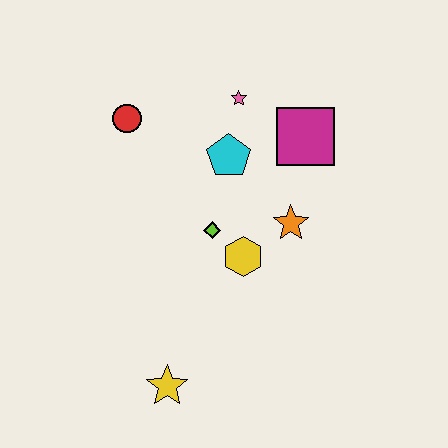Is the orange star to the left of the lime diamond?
No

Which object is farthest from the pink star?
The yellow star is farthest from the pink star.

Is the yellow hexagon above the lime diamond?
No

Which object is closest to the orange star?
The yellow hexagon is closest to the orange star.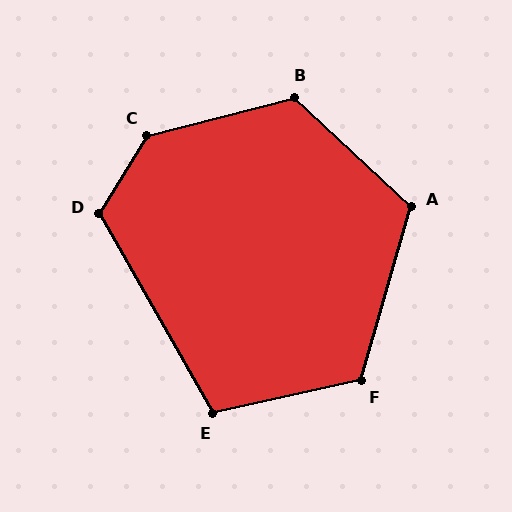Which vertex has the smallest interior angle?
E, at approximately 107 degrees.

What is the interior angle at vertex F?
Approximately 118 degrees (obtuse).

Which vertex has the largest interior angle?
C, at approximately 136 degrees.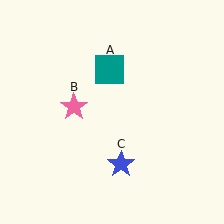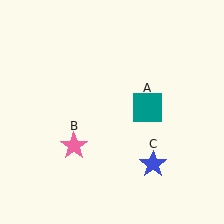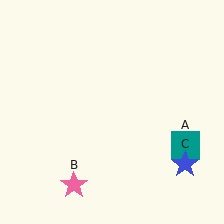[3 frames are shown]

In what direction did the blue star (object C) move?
The blue star (object C) moved right.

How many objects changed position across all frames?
3 objects changed position: teal square (object A), pink star (object B), blue star (object C).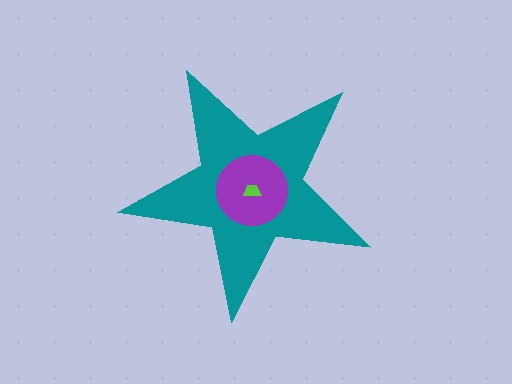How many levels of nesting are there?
3.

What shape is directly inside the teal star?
The purple circle.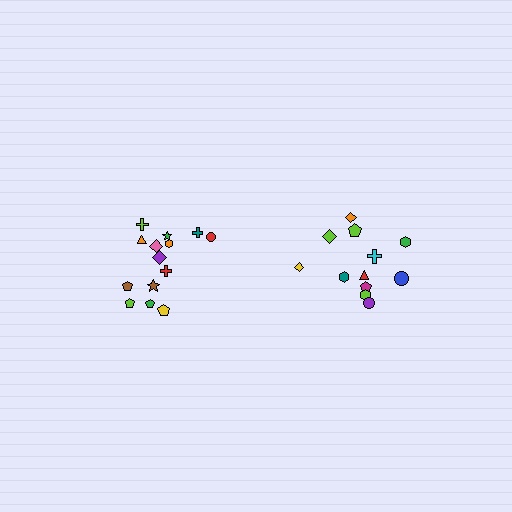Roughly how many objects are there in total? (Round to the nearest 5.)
Roughly 25 objects in total.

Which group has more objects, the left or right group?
The left group.